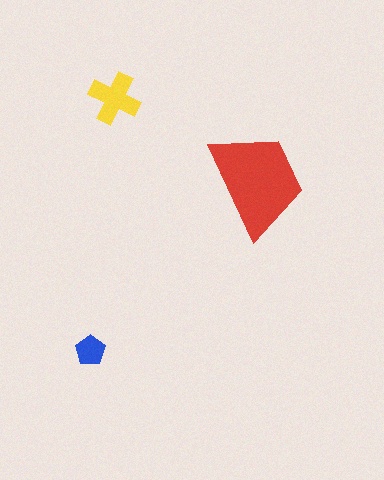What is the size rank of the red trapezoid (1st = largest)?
1st.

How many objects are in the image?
There are 3 objects in the image.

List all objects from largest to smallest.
The red trapezoid, the yellow cross, the blue pentagon.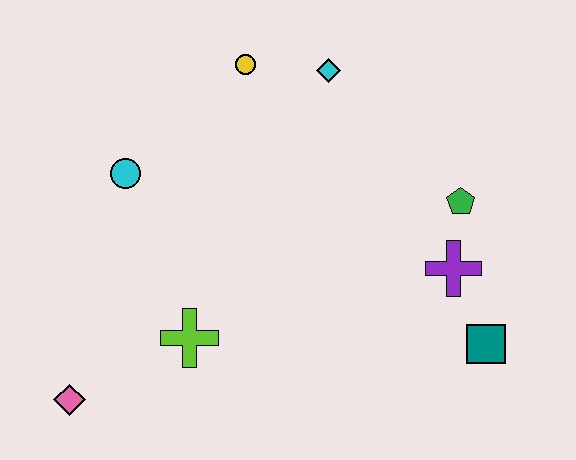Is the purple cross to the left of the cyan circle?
No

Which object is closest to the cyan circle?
The yellow circle is closest to the cyan circle.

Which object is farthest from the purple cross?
The pink diamond is farthest from the purple cross.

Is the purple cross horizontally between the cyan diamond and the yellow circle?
No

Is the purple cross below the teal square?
No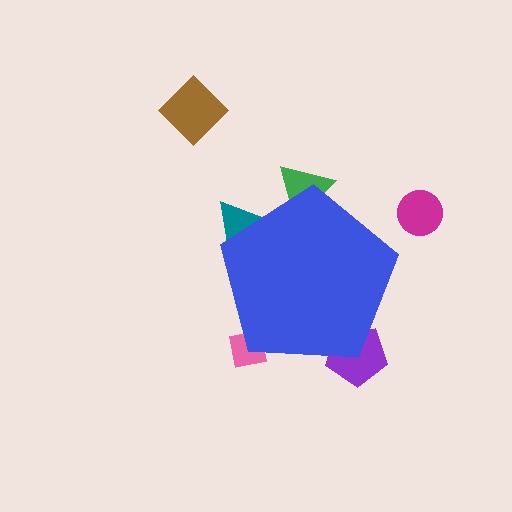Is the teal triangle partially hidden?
Yes, the teal triangle is partially hidden behind the blue pentagon.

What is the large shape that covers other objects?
A blue pentagon.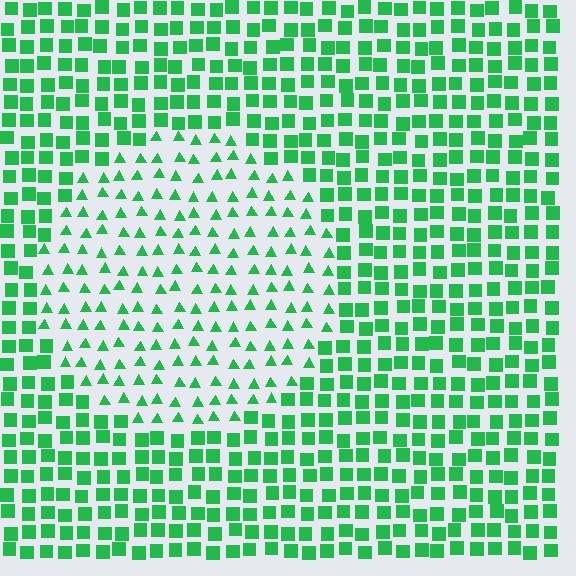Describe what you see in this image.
The image is filled with small green elements arranged in a uniform grid. A circle-shaped region contains triangles, while the surrounding area contains squares. The boundary is defined purely by the change in element shape.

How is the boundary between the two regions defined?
The boundary is defined by a change in element shape: triangles inside vs. squares outside. All elements share the same color and spacing.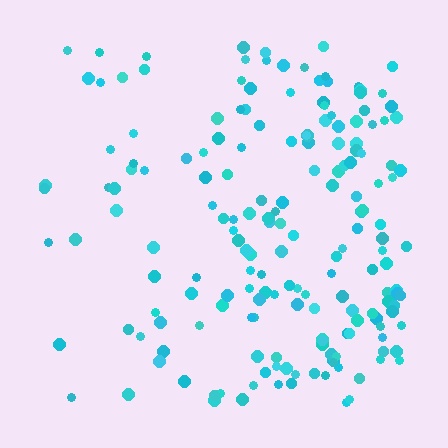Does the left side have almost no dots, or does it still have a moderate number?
Still a moderate number, just noticeably fewer than the right.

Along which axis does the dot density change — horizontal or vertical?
Horizontal.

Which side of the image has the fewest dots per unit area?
The left.